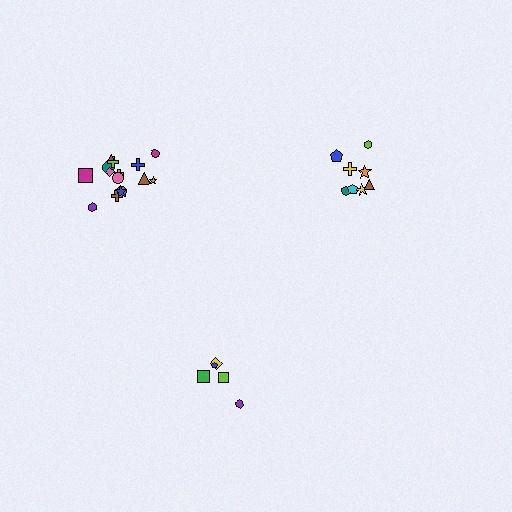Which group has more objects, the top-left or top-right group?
The top-left group.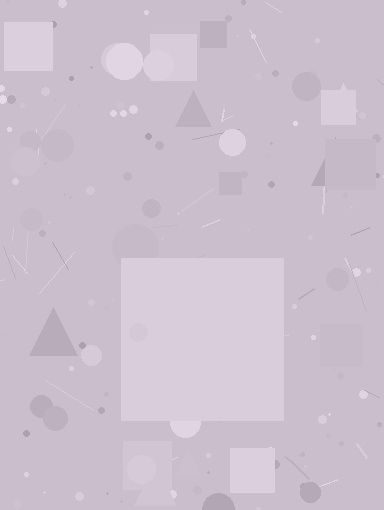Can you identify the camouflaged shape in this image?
The camouflaged shape is a square.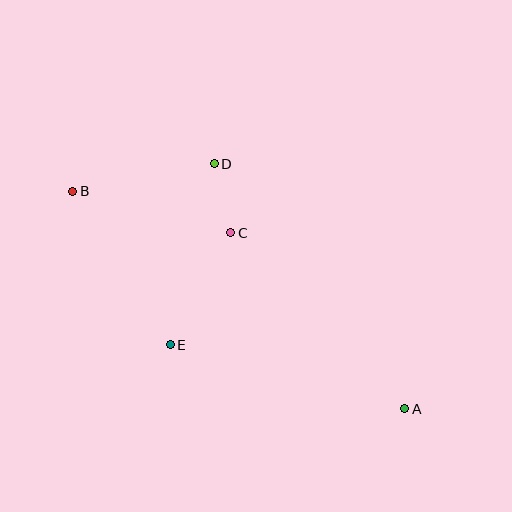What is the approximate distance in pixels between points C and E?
The distance between C and E is approximately 127 pixels.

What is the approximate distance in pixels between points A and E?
The distance between A and E is approximately 243 pixels.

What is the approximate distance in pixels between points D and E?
The distance between D and E is approximately 186 pixels.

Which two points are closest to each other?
Points C and D are closest to each other.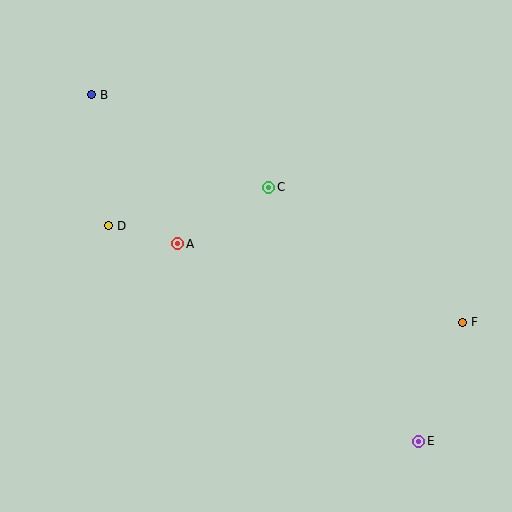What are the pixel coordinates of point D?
Point D is at (109, 226).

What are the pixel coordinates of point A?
Point A is at (178, 244).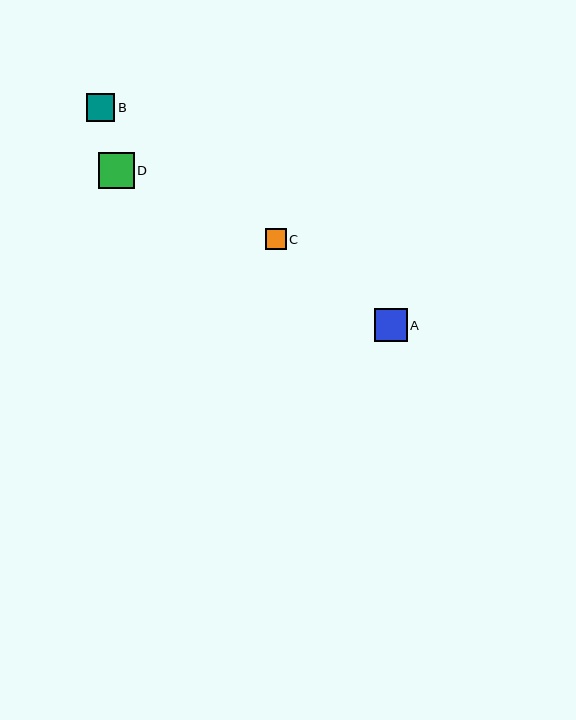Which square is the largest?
Square D is the largest with a size of approximately 36 pixels.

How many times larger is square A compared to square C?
Square A is approximately 1.6 times the size of square C.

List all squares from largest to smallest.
From largest to smallest: D, A, B, C.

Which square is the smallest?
Square C is the smallest with a size of approximately 21 pixels.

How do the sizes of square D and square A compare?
Square D and square A are approximately the same size.